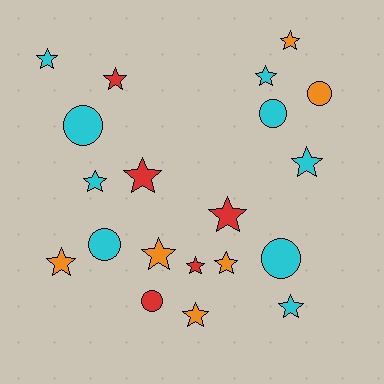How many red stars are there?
There are 4 red stars.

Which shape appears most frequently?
Star, with 14 objects.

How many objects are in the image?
There are 20 objects.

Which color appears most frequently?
Cyan, with 9 objects.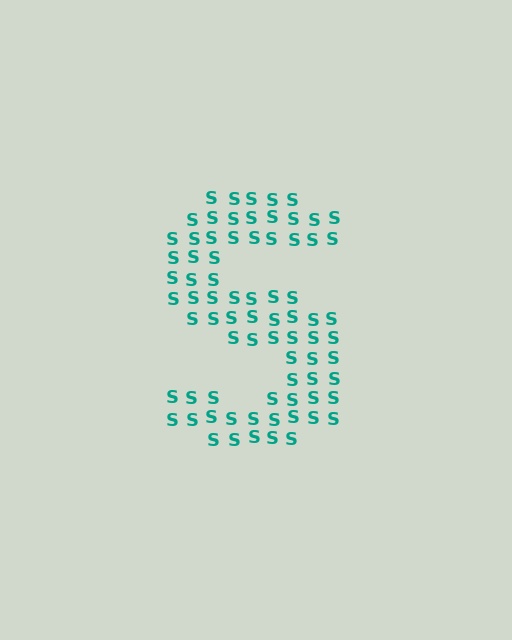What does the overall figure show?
The overall figure shows the letter S.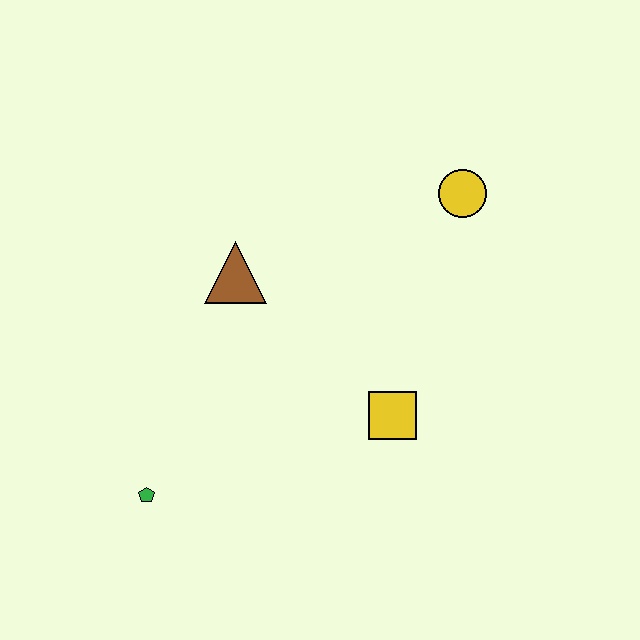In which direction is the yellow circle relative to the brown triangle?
The yellow circle is to the right of the brown triangle.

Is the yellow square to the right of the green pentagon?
Yes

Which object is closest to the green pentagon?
The brown triangle is closest to the green pentagon.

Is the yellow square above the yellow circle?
No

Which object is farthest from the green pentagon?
The yellow circle is farthest from the green pentagon.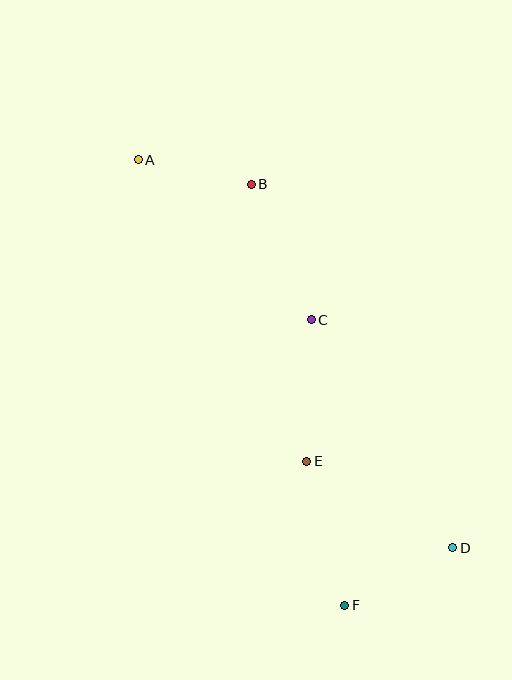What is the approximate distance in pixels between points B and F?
The distance between B and F is approximately 431 pixels.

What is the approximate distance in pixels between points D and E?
The distance between D and E is approximately 170 pixels.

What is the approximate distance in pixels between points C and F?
The distance between C and F is approximately 288 pixels.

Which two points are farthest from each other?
Points A and D are farthest from each other.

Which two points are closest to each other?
Points A and B are closest to each other.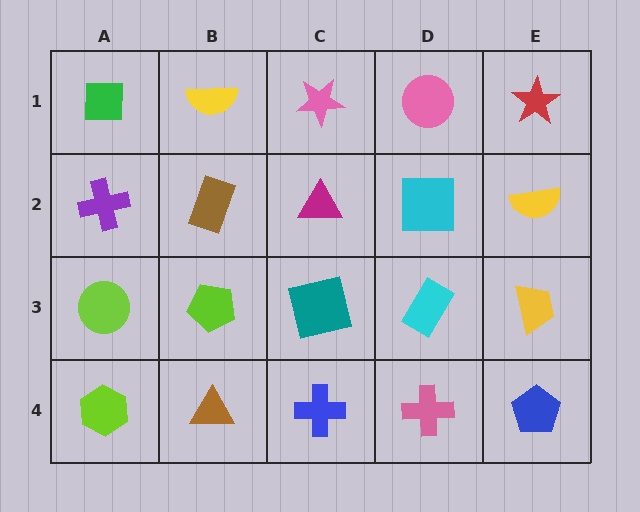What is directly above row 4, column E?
A yellow trapezoid.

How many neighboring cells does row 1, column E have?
2.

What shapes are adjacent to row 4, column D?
A cyan rectangle (row 3, column D), a blue cross (row 4, column C), a blue pentagon (row 4, column E).